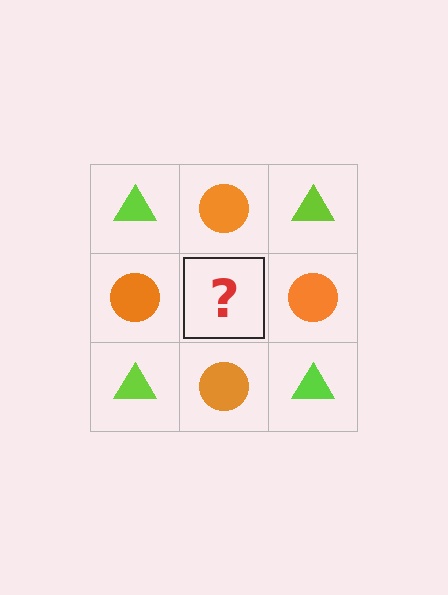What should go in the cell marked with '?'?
The missing cell should contain a lime triangle.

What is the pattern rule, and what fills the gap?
The rule is that it alternates lime triangle and orange circle in a checkerboard pattern. The gap should be filled with a lime triangle.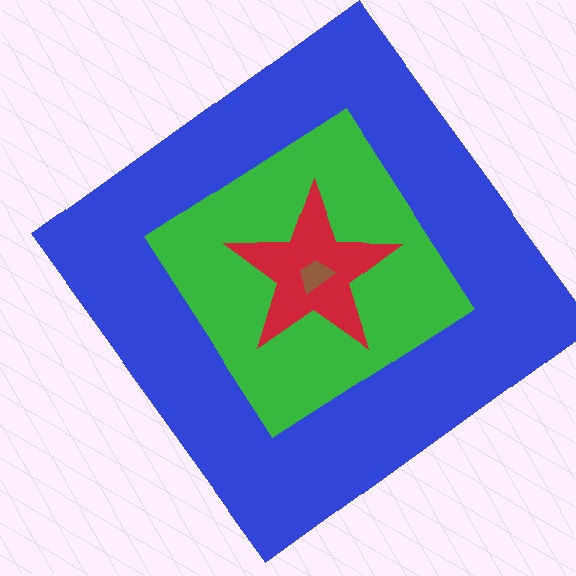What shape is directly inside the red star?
The brown trapezoid.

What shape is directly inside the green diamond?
The red star.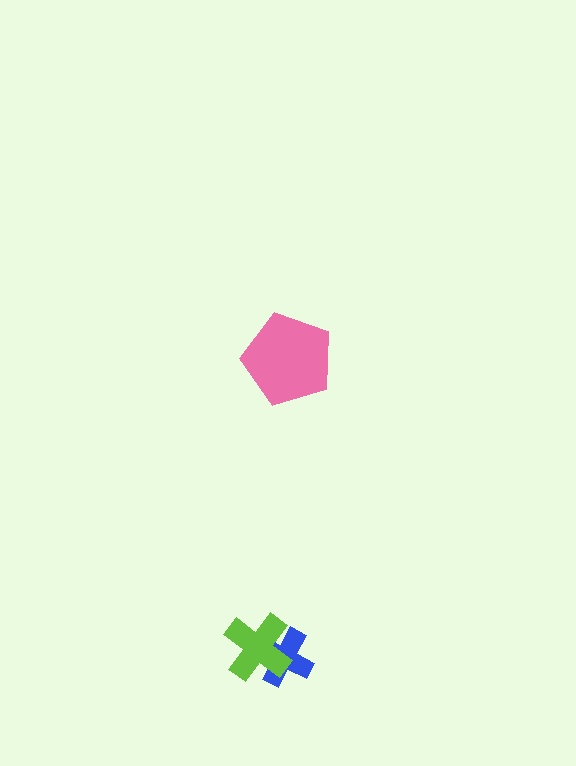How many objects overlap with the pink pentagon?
0 objects overlap with the pink pentagon.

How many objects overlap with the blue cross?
1 object overlaps with the blue cross.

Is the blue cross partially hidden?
Yes, it is partially covered by another shape.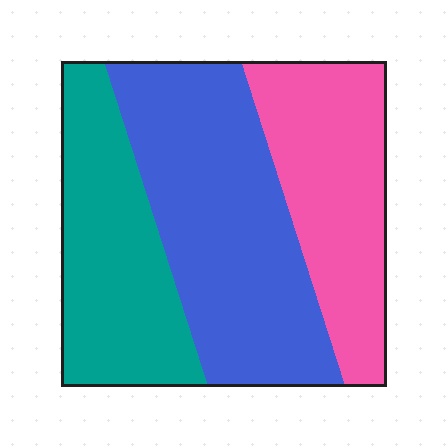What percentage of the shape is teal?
Teal covers about 30% of the shape.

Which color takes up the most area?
Blue, at roughly 40%.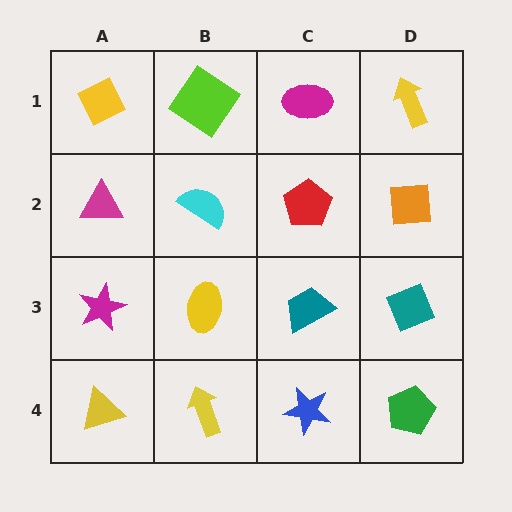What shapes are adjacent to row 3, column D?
An orange square (row 2, column D), a green pentagon (row 4, column D), a teal trapezoid (row 3, column C).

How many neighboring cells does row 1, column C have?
3.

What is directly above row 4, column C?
A teal trapezoid.